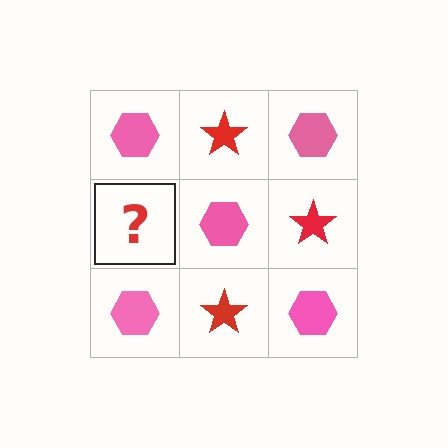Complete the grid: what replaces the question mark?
The question mark should be replaced with a red star.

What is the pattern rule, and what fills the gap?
The rule is that it alternates pink hexagon and red star in a checkerboard pattern. The gap should be filled with a red star.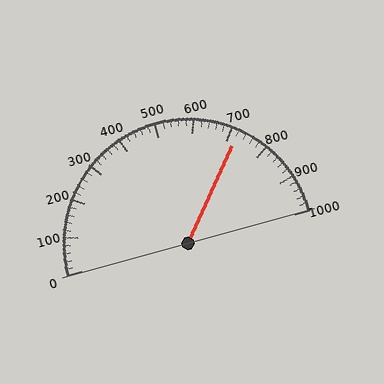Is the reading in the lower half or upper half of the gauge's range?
The reading is in the upper half of the range (0 to 1000).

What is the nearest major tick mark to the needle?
The nearest major tick mark is 700.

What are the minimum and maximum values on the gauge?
The gauge ranges from 0 to 1000.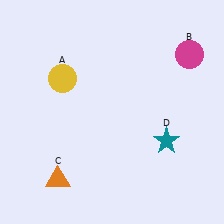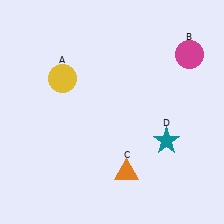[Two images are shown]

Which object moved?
The orange triangle (C) moved right.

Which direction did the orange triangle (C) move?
The orange triangle (C) moved right.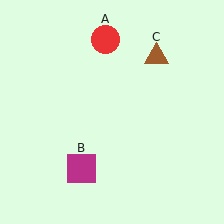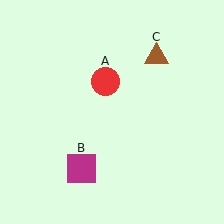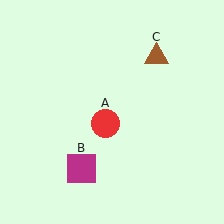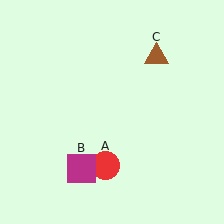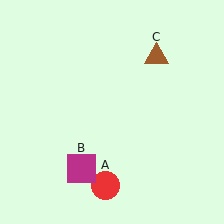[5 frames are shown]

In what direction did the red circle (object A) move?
The red circle (object A) moved down.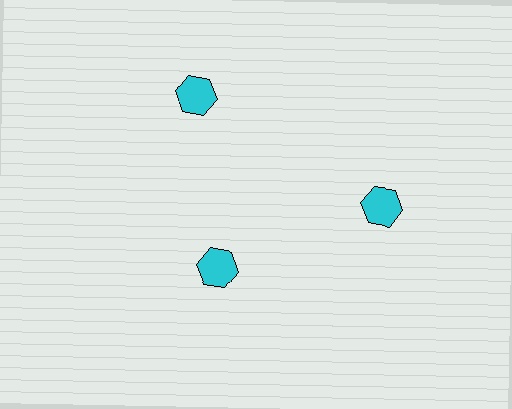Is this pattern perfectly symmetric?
No. The 3 cyan hexagons are arranged in a ring, but one element near the 7 o'clock position is pulled inward toward the center, breaking the 3-fold rotational symmetry.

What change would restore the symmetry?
The symmetry would be restored by moving it outward, back onto the ring so that all 3 hexagons sit at equal angles and equal distance from the center.